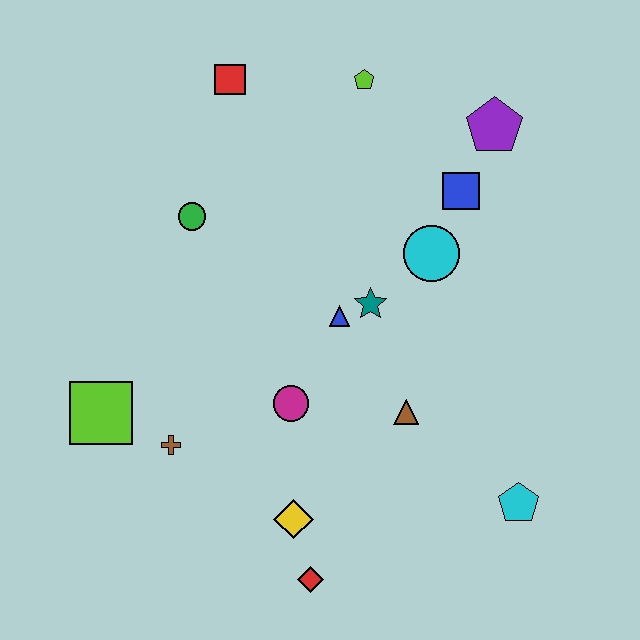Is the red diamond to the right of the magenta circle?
Yes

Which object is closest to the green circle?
The red square is closest to the green circle.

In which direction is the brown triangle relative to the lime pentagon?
The brown triangle is below the lime pentagon.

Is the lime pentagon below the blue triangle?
No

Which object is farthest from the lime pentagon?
The red diamond is farthest from the lime pentagon.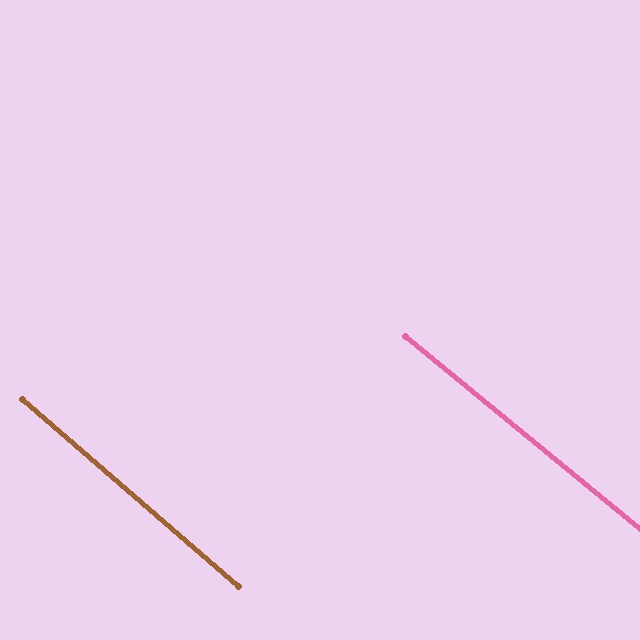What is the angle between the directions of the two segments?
Approximately 2 degrees.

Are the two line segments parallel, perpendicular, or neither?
Parallel — their directions differ by only 1.6°.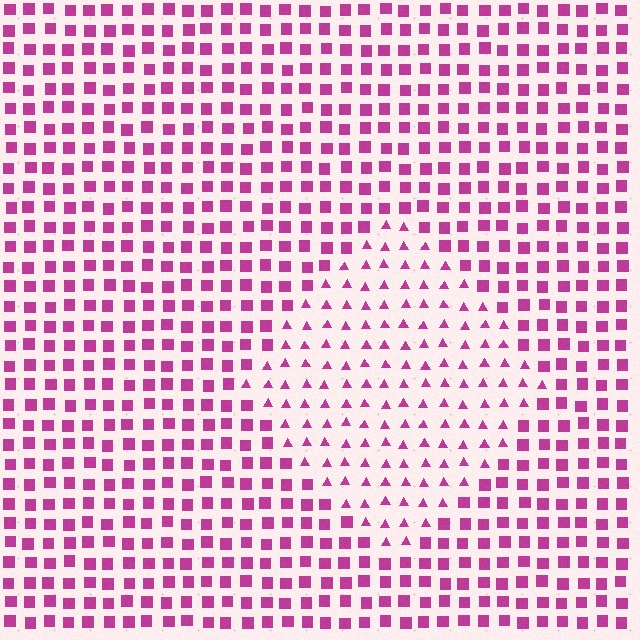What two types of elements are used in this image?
The image uses triangles inside the diamond region and squares outside it.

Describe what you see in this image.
The image is filled with small magenta elements arranged in a uniform grid. A diamond-shaped region contains triangles, while the surrounding area contains squares. The boundary is defined purely by the change in element shape.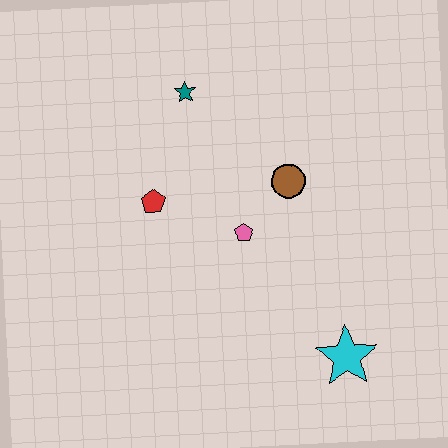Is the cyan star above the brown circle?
No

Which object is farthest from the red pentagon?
The cyan star is farthest from the red pentagon.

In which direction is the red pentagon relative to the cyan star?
The red pentagon is to the left of the cyan star.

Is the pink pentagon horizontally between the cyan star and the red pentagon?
Yes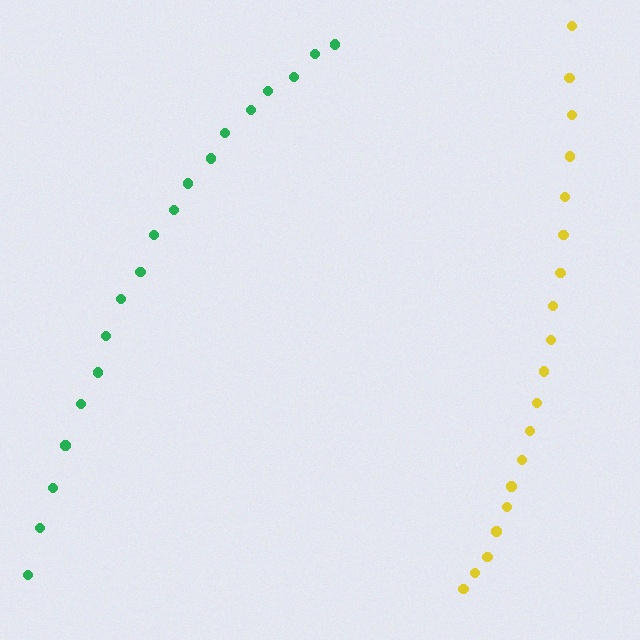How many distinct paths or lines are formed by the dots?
There are 2 distinct paths.